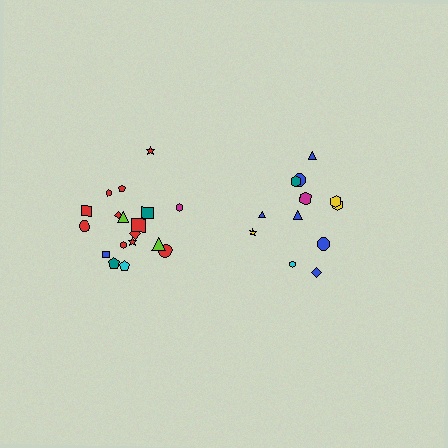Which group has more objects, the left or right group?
The left group.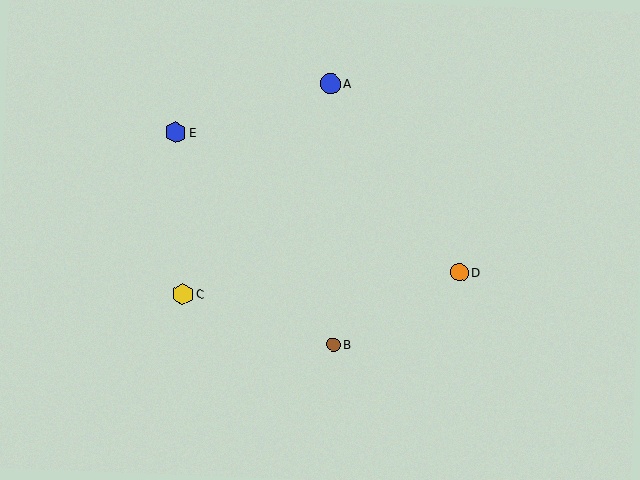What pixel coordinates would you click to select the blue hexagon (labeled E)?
Click at (175, 132) to select the blue hexagon E.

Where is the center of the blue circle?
The center of the blue circle is at (330, 83).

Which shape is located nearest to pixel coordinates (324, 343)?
The brown circle (labeled B) at (334, 345) is nearest to that location.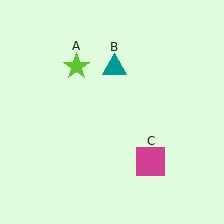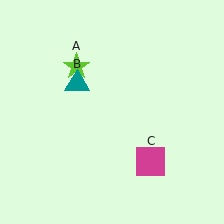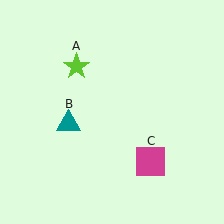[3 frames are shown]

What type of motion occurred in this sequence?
The teal triangle (object B) rotated counterclockwise around the center of the scene.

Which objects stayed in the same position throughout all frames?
Lime star (object A) and magenta square (object C) remained stationary.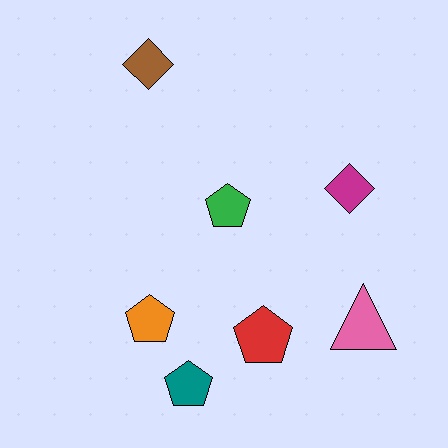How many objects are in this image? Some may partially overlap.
There are 7 objects.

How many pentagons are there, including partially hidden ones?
There are 4 pentagons.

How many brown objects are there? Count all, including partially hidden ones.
There is 1 brown object.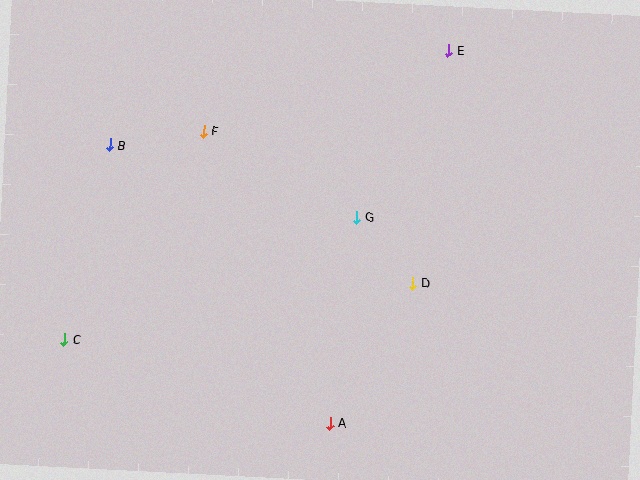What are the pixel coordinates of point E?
Point E is at (449, 51).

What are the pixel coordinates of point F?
Point F is at (204, 131).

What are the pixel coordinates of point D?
Point D is at (412, 283).